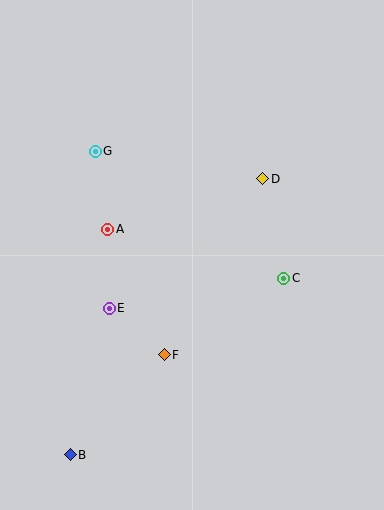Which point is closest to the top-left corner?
Point G is closest to the top-left corner.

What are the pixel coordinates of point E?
Point E is at (109, 308).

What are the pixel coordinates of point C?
Point C is at (284, 278).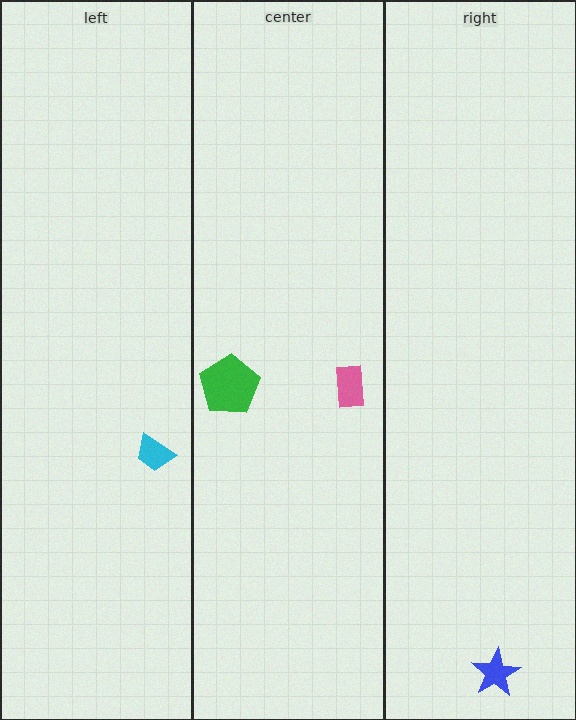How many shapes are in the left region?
1.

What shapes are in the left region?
The cyan trapezoid.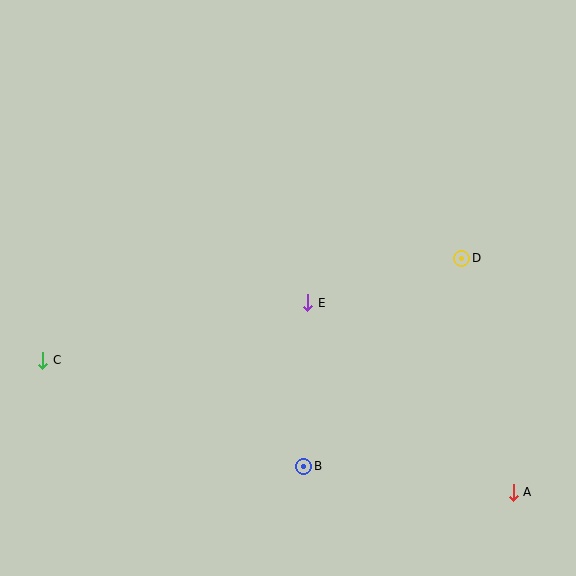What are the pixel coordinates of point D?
Point D is at (462, 258).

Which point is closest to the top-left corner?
Point C is closest to the top-left corner.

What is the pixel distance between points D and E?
The distance between D and E is 161 pixels.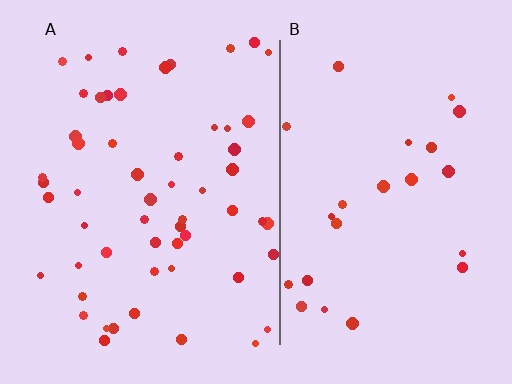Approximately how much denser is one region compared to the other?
Approximately 2.3× — region A over region B.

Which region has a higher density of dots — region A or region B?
A (the left).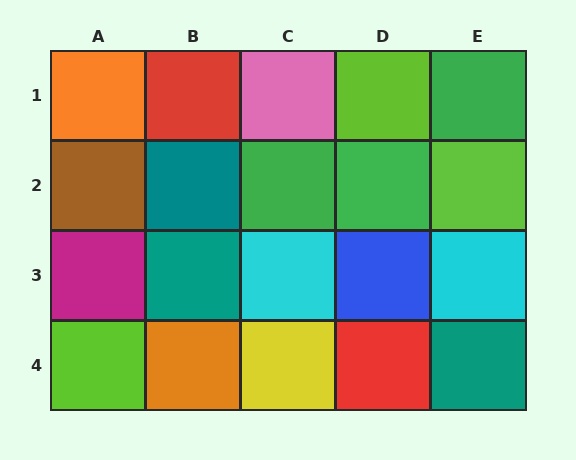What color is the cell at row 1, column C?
Pink.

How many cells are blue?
1 cell is blue.